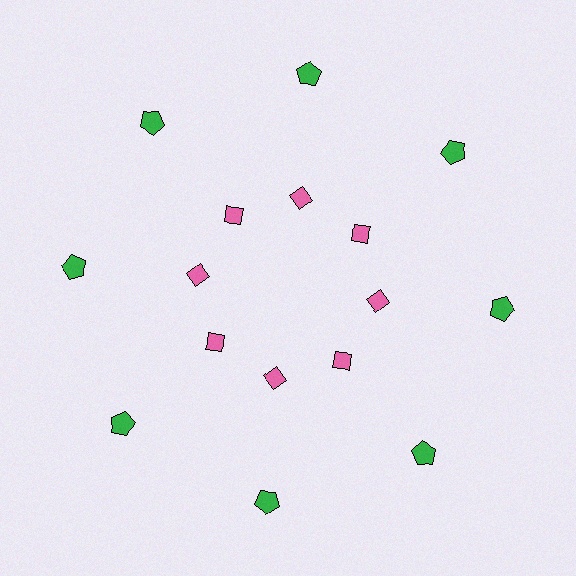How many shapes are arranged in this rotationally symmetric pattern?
There are 16 shapes, arranged in 8 groups of 2.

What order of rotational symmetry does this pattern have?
This pattern has 8-fold rotational symmetry.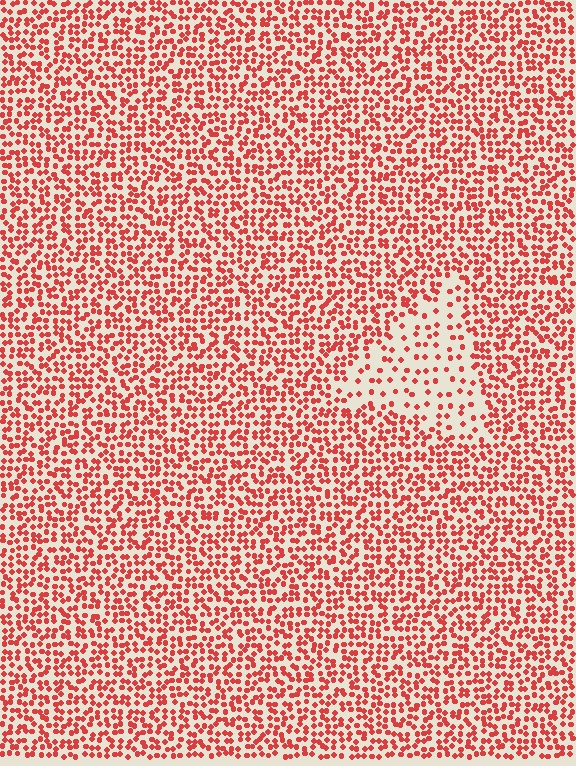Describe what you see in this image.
The image contains small red elements arranged at two different densities. A triangle-shaped region is visible where the elements are less densely packed than the surrounding area.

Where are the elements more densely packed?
The elements are more densely packed outside the triangle boundary.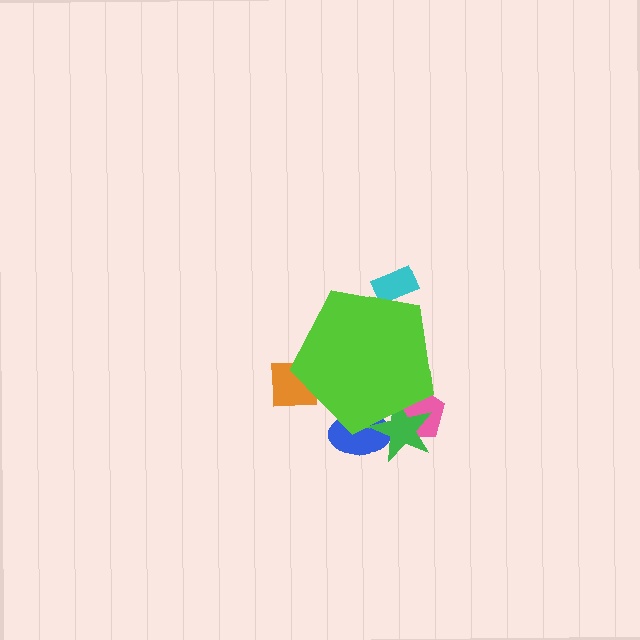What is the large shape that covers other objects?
A lime pentagon.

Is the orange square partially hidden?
Yes, the orange square is partially hidden behind the lime pentagon.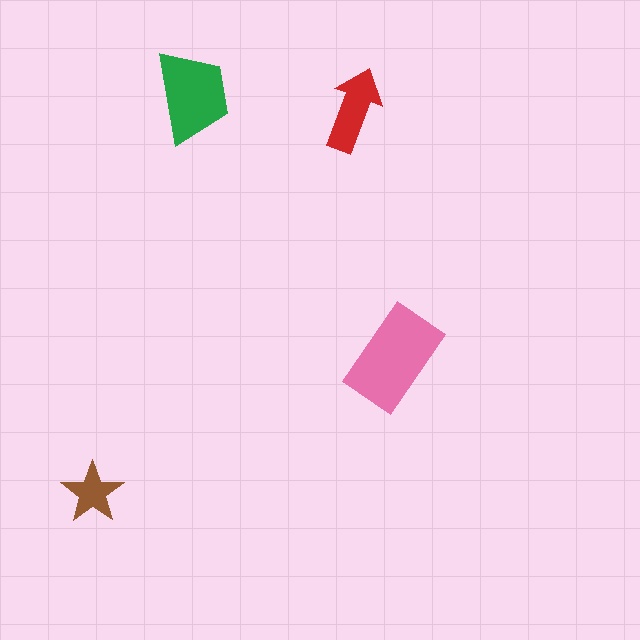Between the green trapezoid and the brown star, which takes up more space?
The green trapezoid.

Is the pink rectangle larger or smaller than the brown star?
Larger.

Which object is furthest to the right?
The pink rectangle is rightmost.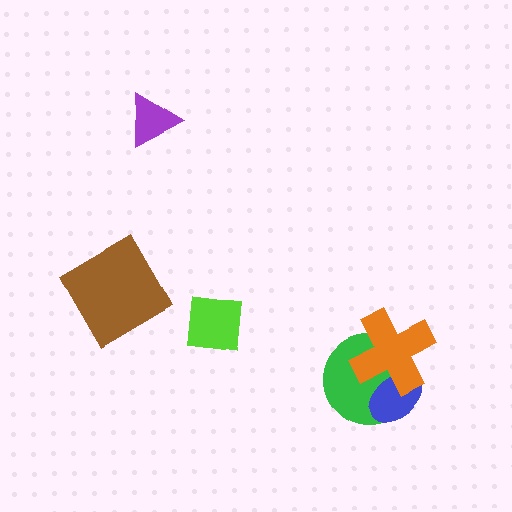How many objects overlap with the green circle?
2 objects overlap with the green circle.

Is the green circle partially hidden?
Yes, it is partially covered by another shape.